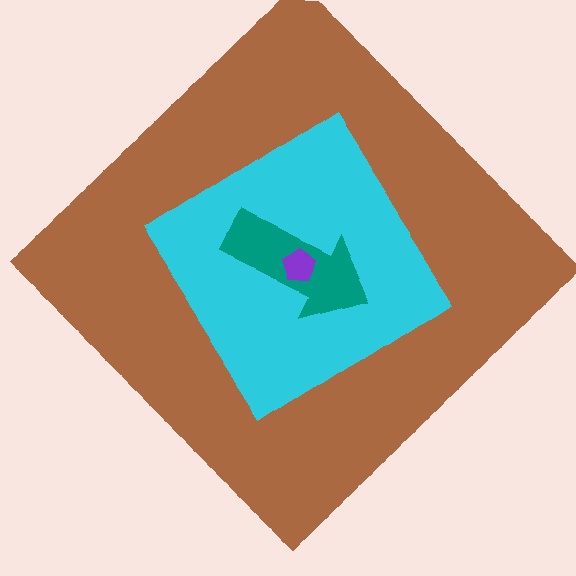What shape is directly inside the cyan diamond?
The teal arrow.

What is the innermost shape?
The purple pentagon.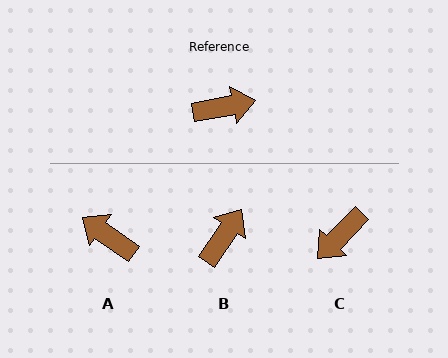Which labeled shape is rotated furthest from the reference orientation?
C, about 145 degrees away.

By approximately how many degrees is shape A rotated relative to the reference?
Approximately 134 degrees counter-clockwise.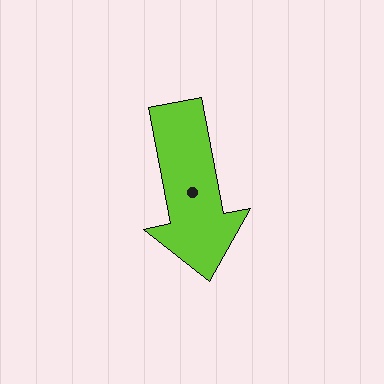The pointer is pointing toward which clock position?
Roughly 6 o'clock.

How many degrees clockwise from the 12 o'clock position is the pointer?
Approximately 169 degrees.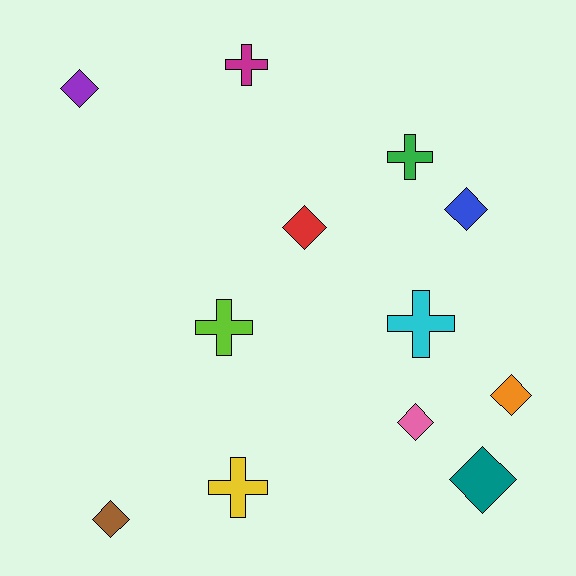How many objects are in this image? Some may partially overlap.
There are 12 objects.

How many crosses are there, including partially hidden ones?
There are 5 crosses.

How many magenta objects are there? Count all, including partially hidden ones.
There is 1 magenta object.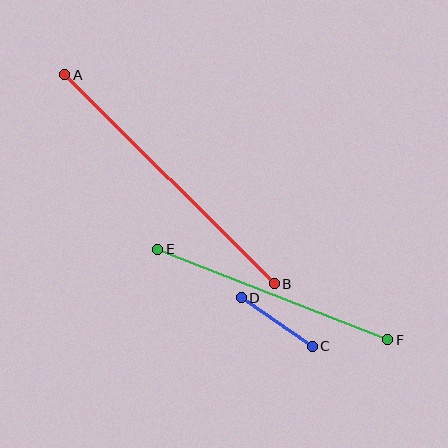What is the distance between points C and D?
The distance is approximately 86 pixels.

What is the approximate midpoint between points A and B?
The midpoint is at approximately (170, 179) pixels.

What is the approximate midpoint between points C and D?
The midpoint is at approximately (277, 322) pixels.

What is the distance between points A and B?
The distance is approximately 296 pixels.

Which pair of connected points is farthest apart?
Points A and B are farthest apart.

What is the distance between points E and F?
The distance is approximately 247 pixels.